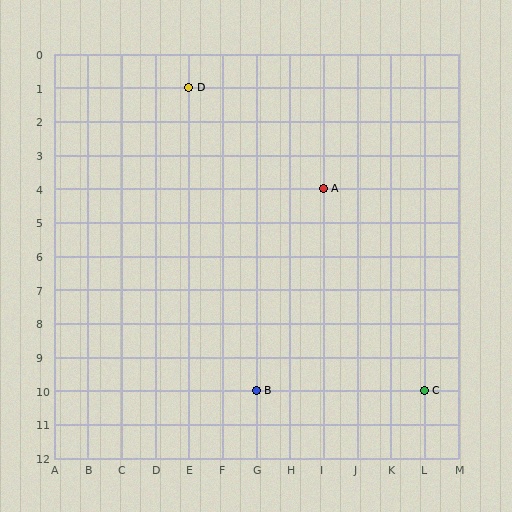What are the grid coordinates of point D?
Point D is at grid coordinates (E, 1).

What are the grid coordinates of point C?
Point C is at grid coordinates (L, 10).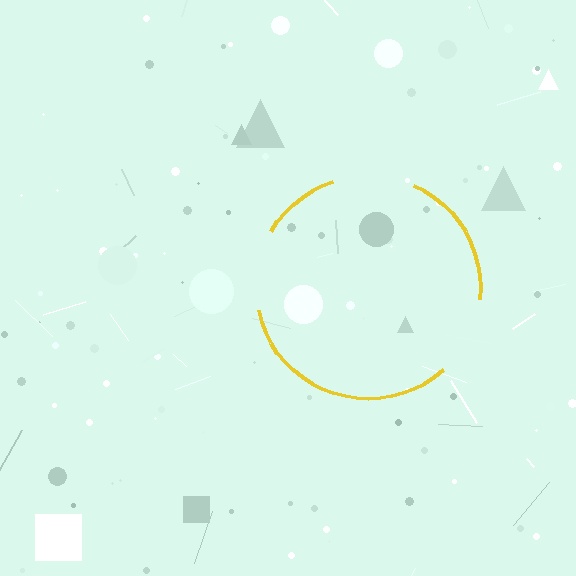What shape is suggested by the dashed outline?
The dashed outline suggests a circle.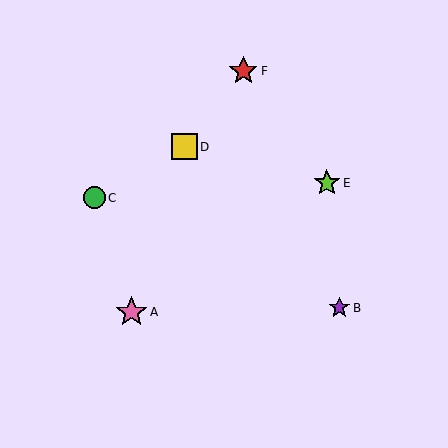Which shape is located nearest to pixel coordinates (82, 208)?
The green circle (labeled C) at (94, 198) is nearest to that location.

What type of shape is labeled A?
Shape A is a pink star.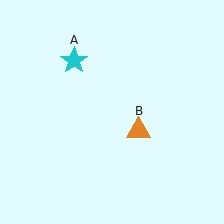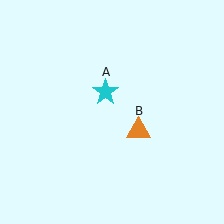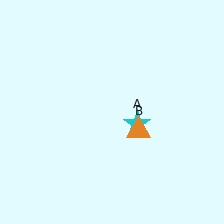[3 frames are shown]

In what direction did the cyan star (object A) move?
The cyan star (object A) moved down and to the right.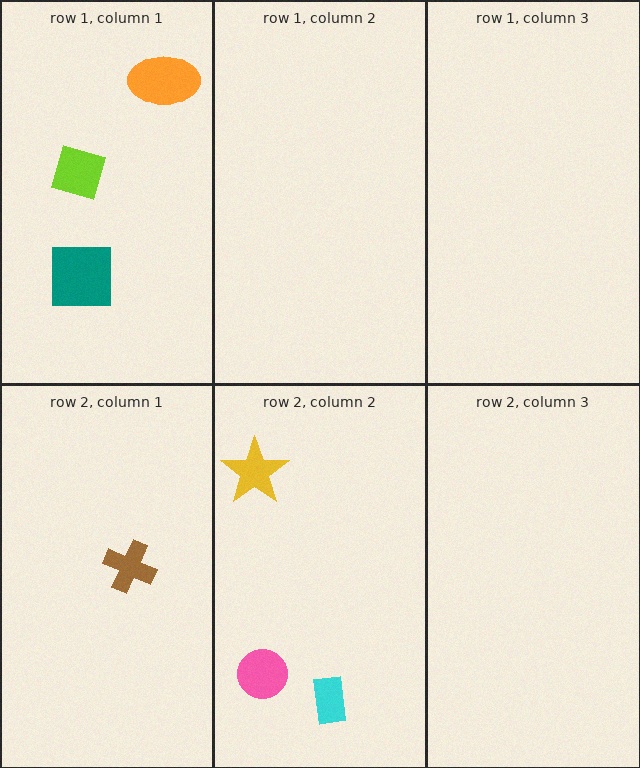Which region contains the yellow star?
The row 2, column 2 region.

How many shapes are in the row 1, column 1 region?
3.